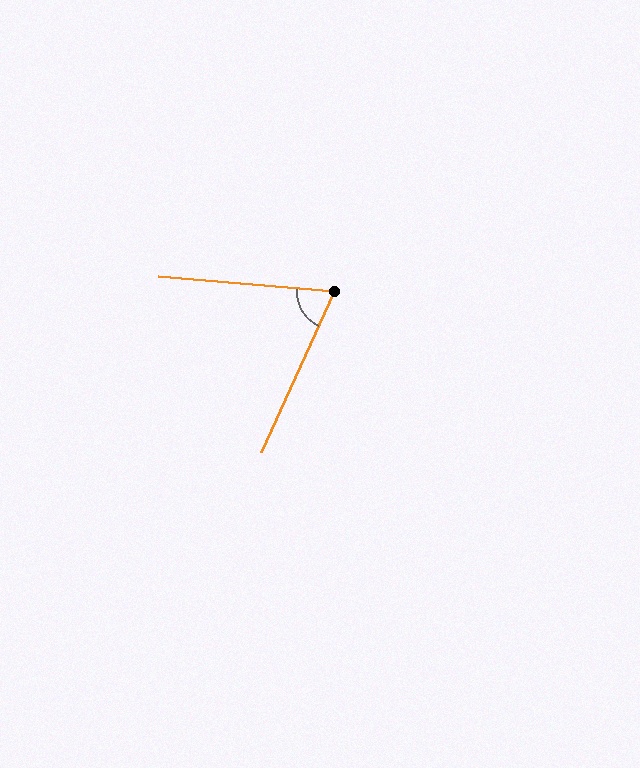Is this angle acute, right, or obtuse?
It is acute.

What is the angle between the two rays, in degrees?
Approximately 71 degrees.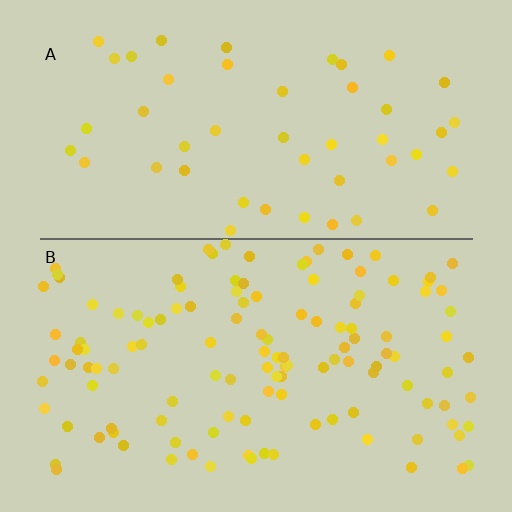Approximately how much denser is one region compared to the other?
Approximately 2.6× — region B over region A.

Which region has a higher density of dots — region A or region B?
B (the bottom).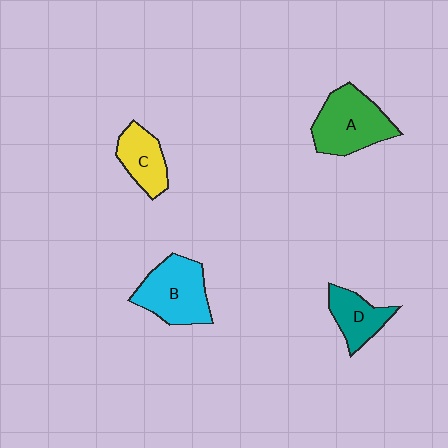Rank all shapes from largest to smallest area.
From largest to smallest: A (green), B (cyan), C (yellow), D (teal).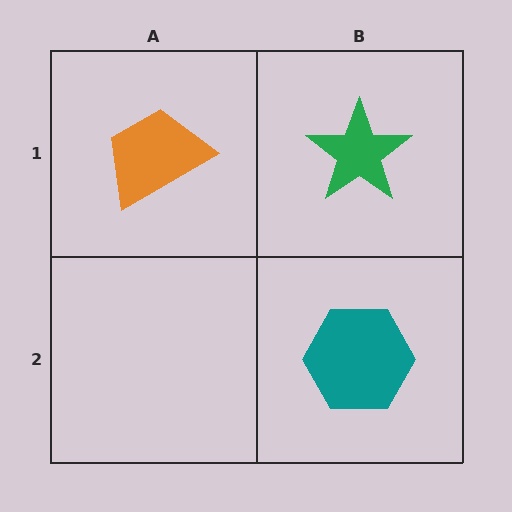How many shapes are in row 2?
1 shape.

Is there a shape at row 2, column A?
No, that cell is empty.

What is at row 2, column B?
A teal hexagon.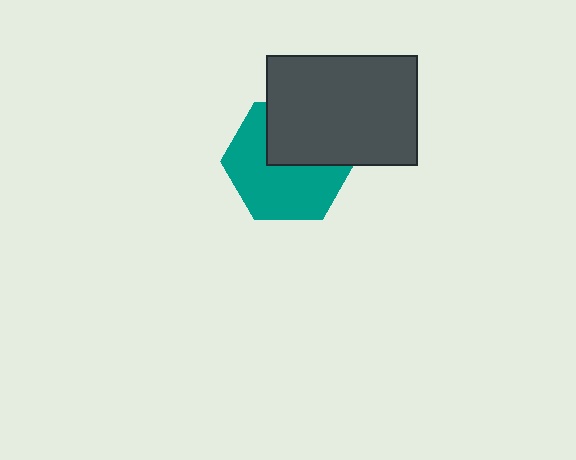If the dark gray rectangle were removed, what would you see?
You would see the complete teal hexagon.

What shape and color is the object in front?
The object in front is a dark gray rectangle.